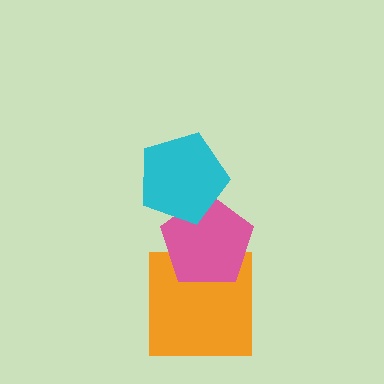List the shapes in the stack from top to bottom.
From top to bottom: the cyan pentagon, the pink pentagon, the orange square.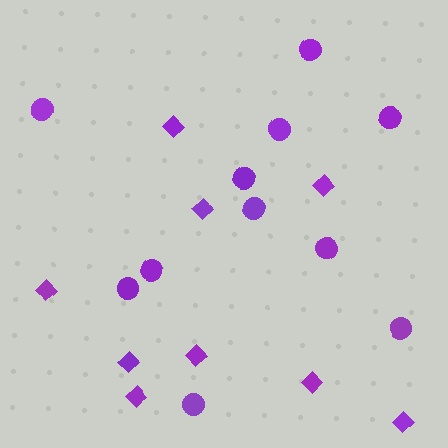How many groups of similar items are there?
There are 2 groups: one group of circles (11) and one group of diamonds (9).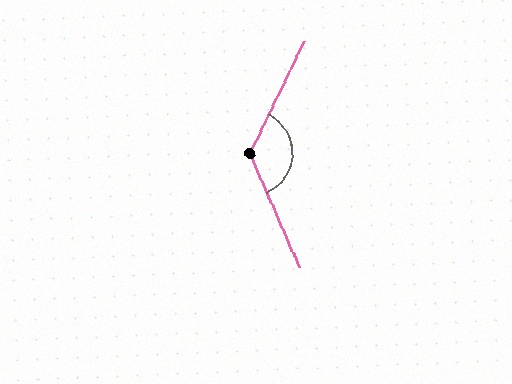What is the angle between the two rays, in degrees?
Approximately 130 degrees.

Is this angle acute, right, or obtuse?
It is obtuse.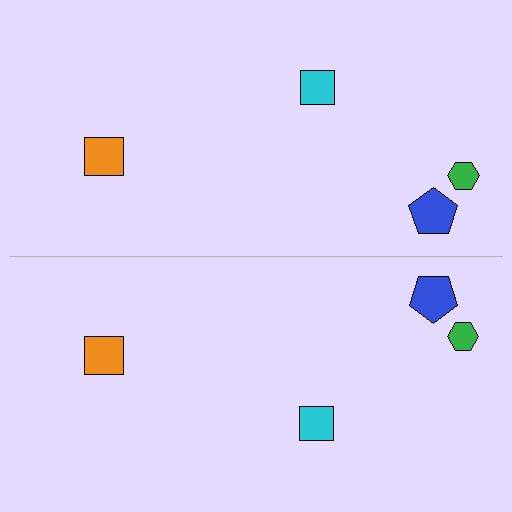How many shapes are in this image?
There are 8 shapes in this image.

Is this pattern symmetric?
Yes, this pattern has bilateral (reflection) symmetry.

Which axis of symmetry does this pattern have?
The pattern has a horizontal axis of symmetry running through the center of the image.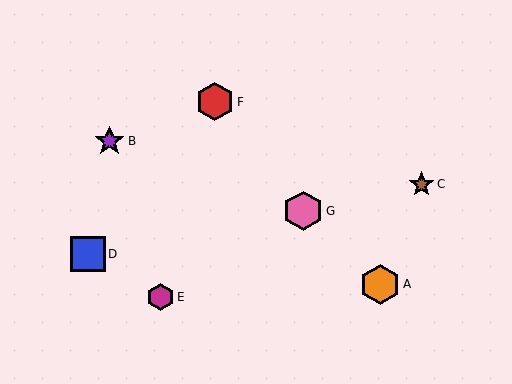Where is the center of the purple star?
The center of the purple star is at (110, 141).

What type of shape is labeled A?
Shape A is an orange hexagon.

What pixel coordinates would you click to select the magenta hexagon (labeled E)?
Click at (160, 297) to select the magenta hexagon E.